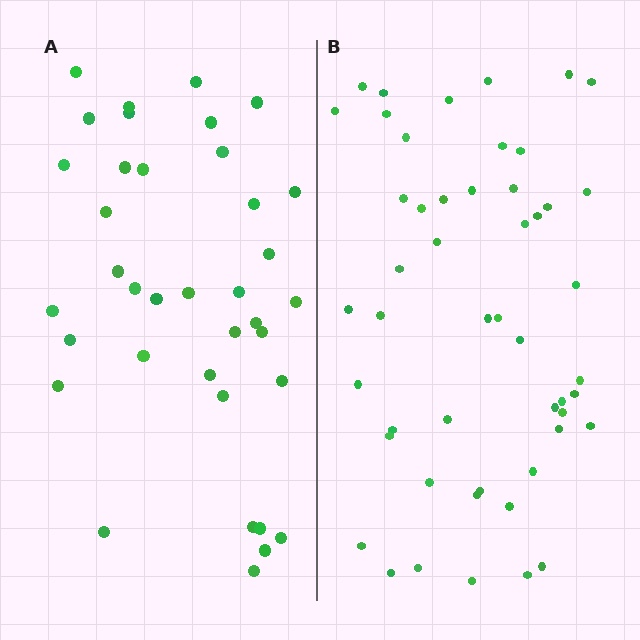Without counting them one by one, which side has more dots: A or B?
Region B (the right region) has more dots.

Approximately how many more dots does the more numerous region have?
Region B has approximately 15 more dots than region A.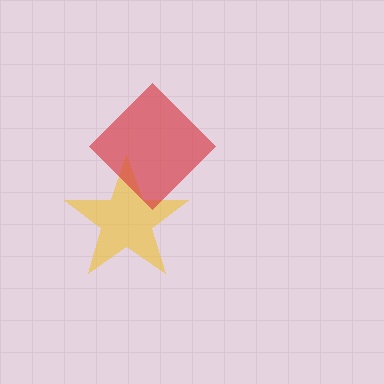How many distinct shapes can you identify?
There are 2 distinct shapes: a yellow star, a red diamond.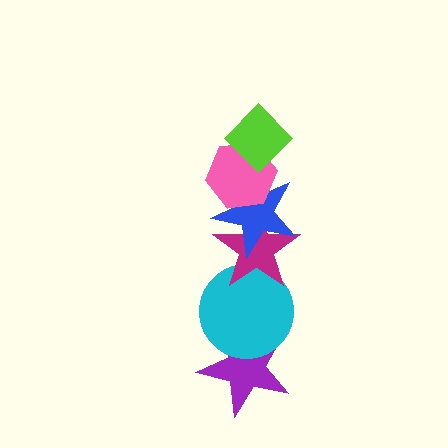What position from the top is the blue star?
The blue star is 3rd from the top.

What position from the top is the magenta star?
The magenta star is 4th from the top.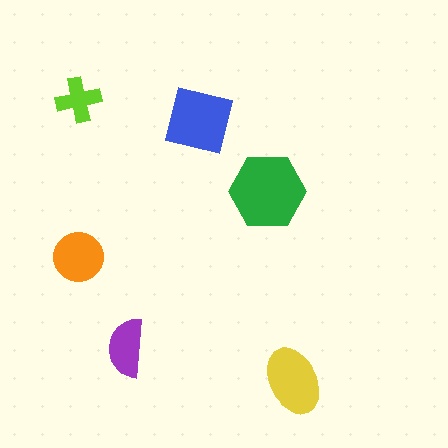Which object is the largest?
The green hexagon.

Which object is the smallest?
The lime cross.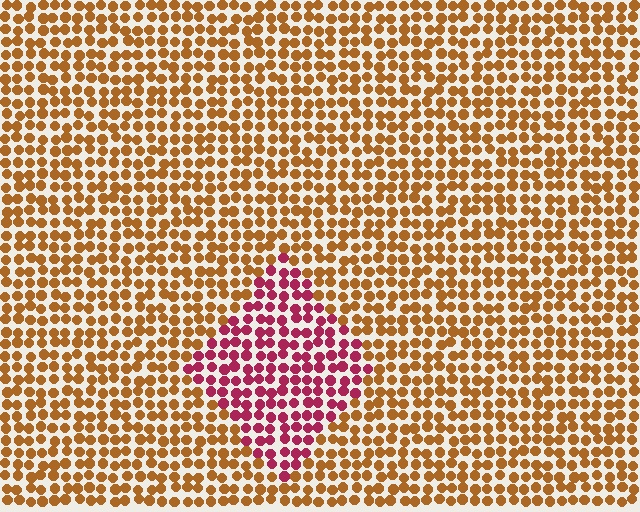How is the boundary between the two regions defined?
The boundary is defined purely by a slight shift in hue (about 53 degrees). Spacing, size, and orientation are identical on both sides.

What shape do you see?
I see a diamond.